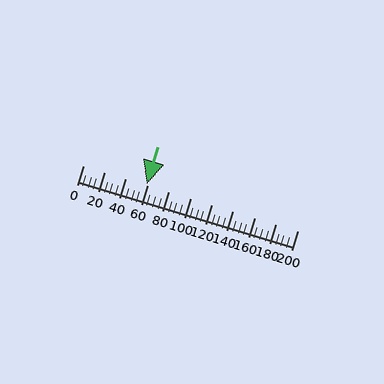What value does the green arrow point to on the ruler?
The green arrow points to approximately 60.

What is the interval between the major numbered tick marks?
The major tick marks are spaced 20 units apart.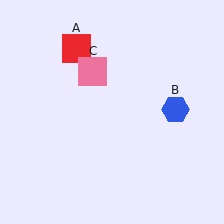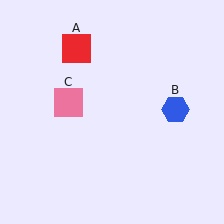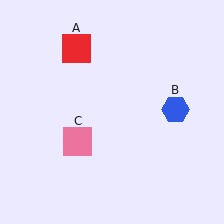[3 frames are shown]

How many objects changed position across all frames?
1 object changed position: pink square (object C).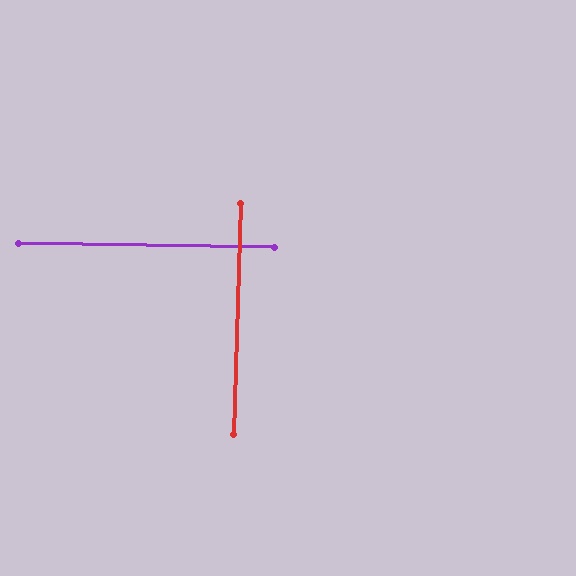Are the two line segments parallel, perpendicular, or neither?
Perpendicular — they meet at approximately 89°.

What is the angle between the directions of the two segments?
Approximately 89 degrees.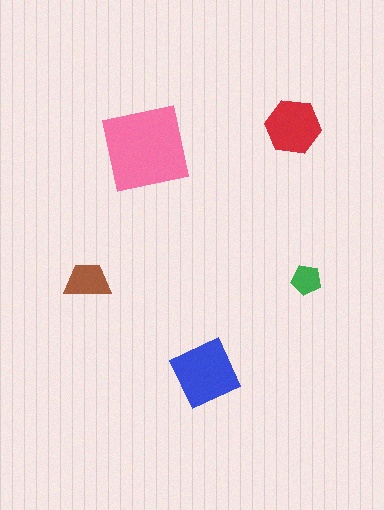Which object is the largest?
The pink square.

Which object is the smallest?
The green pentagon.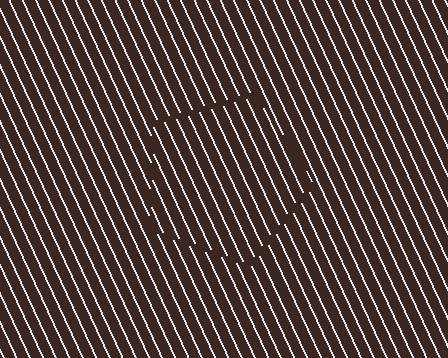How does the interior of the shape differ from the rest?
The interior of the shape contains the same grating, shifted by half a period — the contour is defined by the phase discontinuity where line-ends from the inner and outer gratings abut.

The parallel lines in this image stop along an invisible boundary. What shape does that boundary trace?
An illusory pentagon. The interior of the shape contains the same grating, shifted by half a period — the contour is defined by the phase discontinuity where line-ends from the inner and outer gratings abut.